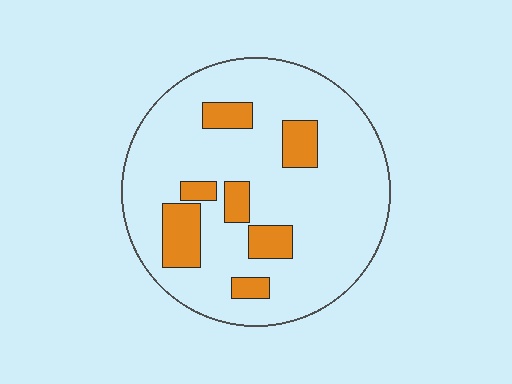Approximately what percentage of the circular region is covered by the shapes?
Approximately 15%.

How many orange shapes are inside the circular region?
7.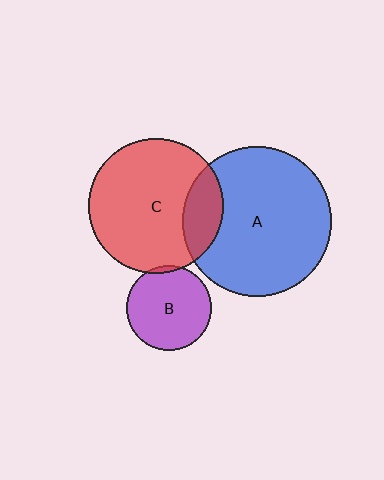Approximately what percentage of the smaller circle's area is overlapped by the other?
Approximately 5%.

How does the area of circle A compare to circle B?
Approximately 3.1 times.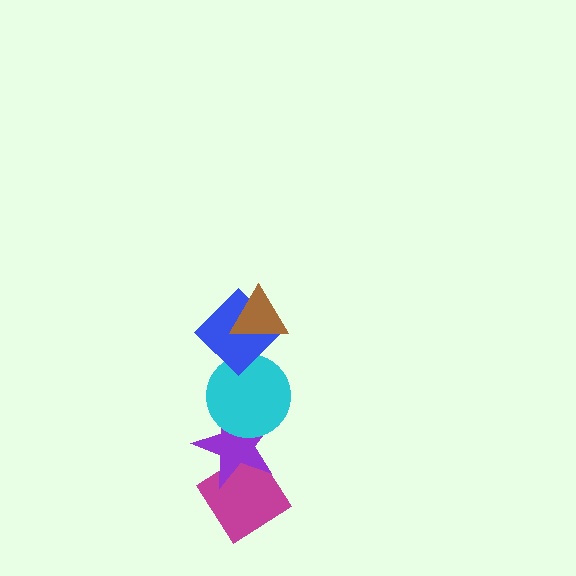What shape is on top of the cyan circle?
The blue diamond is on top of the cyan circle.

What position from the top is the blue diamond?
The blue diamond is 2nd from the top.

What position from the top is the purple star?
The purple star is 4th from the top.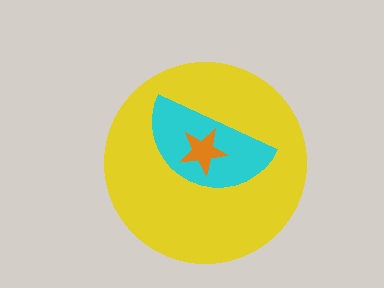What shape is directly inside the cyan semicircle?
The orange star.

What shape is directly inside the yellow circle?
The cyan semicircle.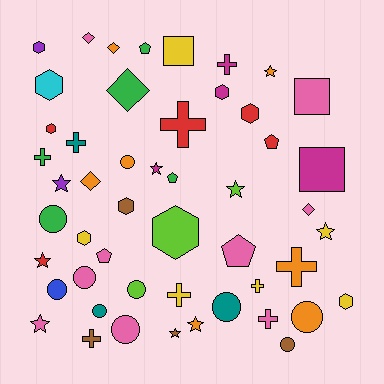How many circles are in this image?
There are 10 circles.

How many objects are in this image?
There are 50 objects.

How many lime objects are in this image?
There are 3 lime objects.